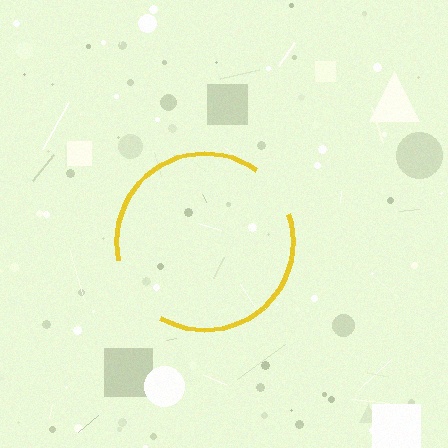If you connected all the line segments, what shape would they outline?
They would outline a circle.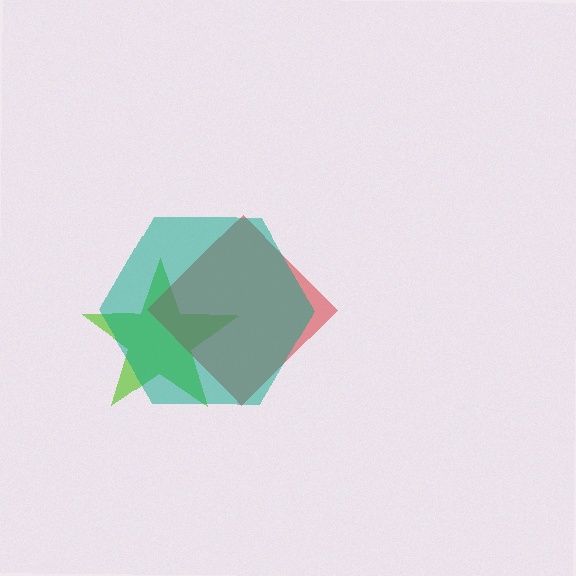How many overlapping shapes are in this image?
There are 3 overlapping shapes in the image.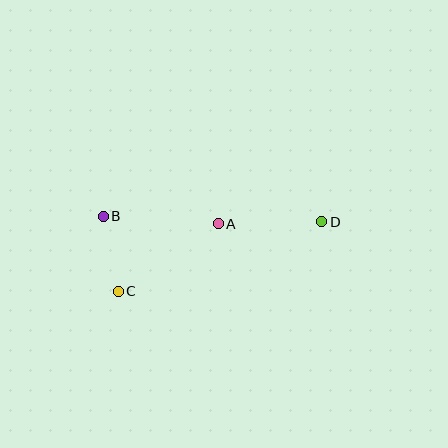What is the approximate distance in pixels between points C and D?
The distance between C and D is approximately 215 pixels.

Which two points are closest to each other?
Points B and C are closest to each other.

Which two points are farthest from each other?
Points B and D are farthest from each other.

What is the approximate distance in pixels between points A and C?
The distance between A and C is approximately 121 pixels.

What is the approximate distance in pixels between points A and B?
The distance between A and B is approximately 115 pixels.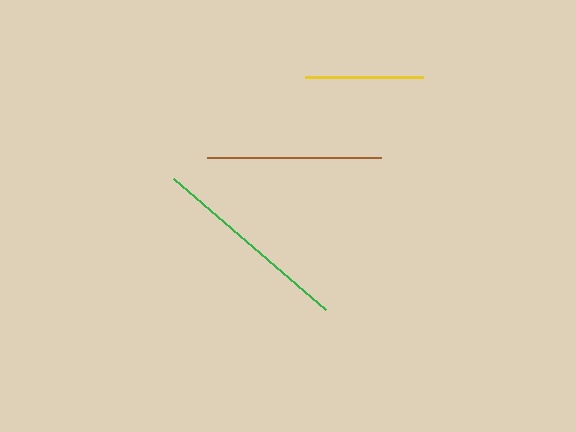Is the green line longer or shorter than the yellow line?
The green line is longer than the yellow line.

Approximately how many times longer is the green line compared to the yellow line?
The green line is approximately 1.7 times the length of the yellow line.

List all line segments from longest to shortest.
From longest to shortest: green, brown, yellow.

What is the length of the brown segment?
The brown segment is approximately 173 pixels long.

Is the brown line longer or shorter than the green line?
The green line is longer than the brown line.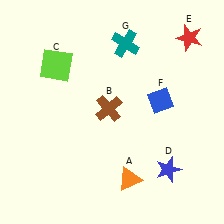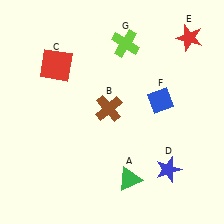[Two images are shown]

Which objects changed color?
A changed from orange to green. C changed from lime to red. G changed from teal to lime.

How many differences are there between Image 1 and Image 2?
There are 3 differences between the two images.